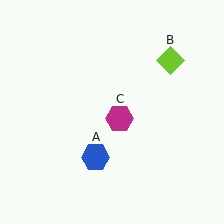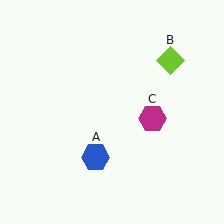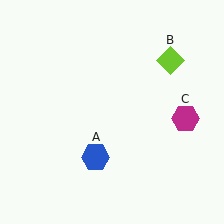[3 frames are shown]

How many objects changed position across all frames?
1 object changed position: magenta hexagon (object C).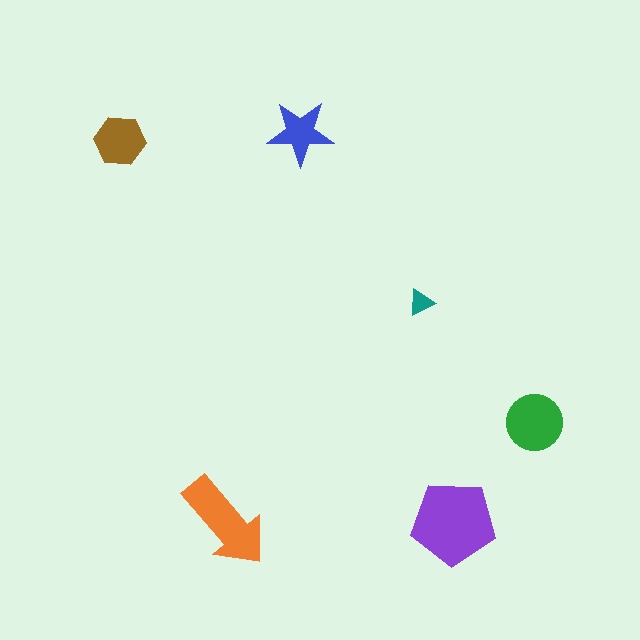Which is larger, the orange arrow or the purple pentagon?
The purple pentagon.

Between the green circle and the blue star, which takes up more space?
The green circle.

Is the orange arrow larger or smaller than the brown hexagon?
Larger.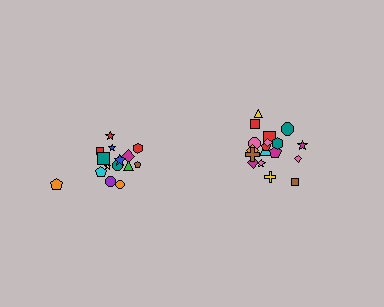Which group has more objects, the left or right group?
The right group.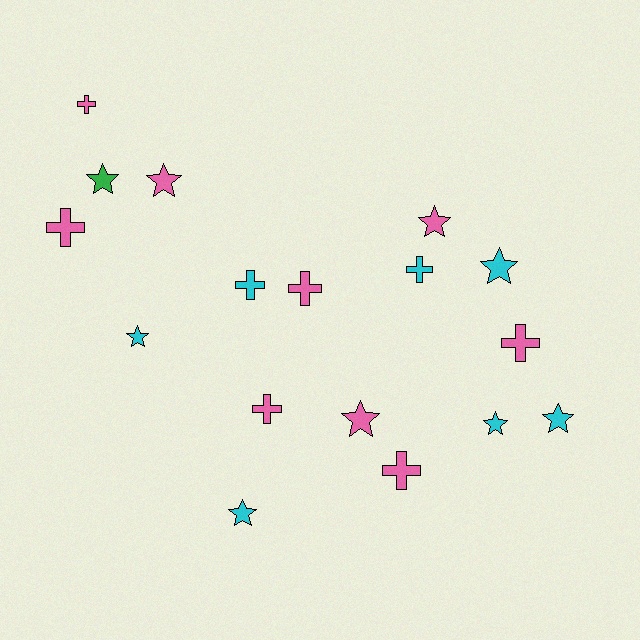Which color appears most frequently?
Pink, with 9 objects.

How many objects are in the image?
There are 17 objects.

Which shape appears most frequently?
Star, with 9 objects.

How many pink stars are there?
There are 3 pink stars.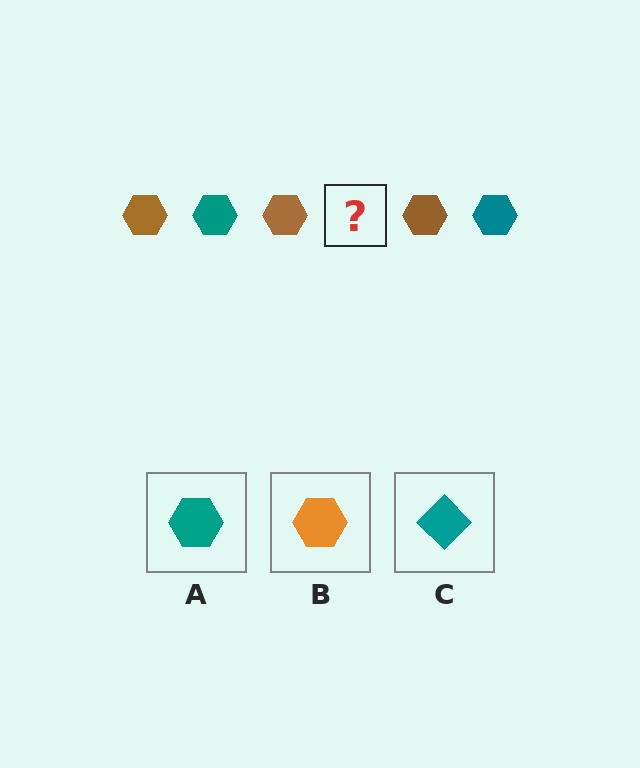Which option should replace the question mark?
Option A.